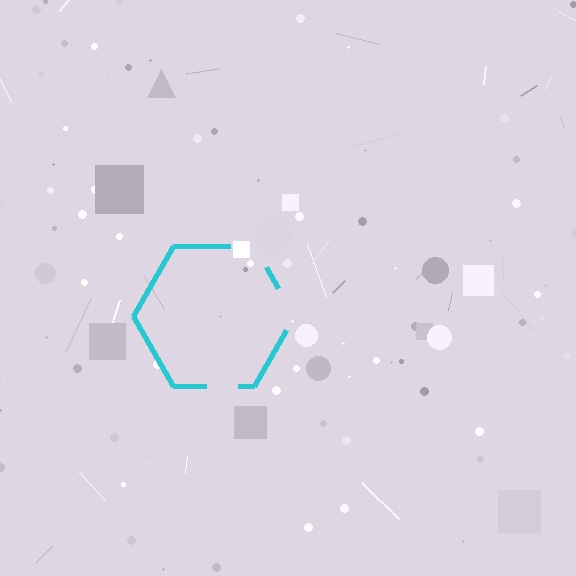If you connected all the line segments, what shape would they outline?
They would outline a hexagon.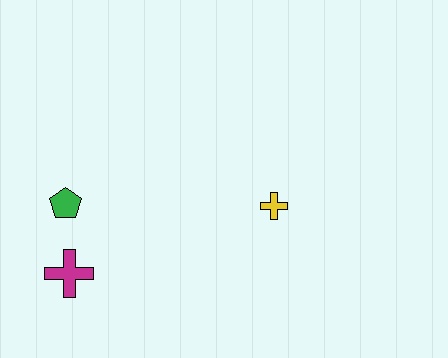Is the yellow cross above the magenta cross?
Yes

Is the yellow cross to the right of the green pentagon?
Yes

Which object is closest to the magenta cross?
The green pentagon is closest to the magenta cross.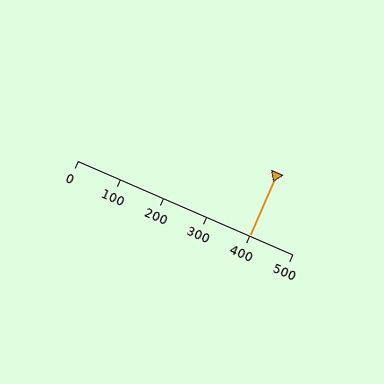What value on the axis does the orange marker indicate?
The marker indicates approximately 400.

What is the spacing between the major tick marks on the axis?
The major ticks are spaced 100 apart.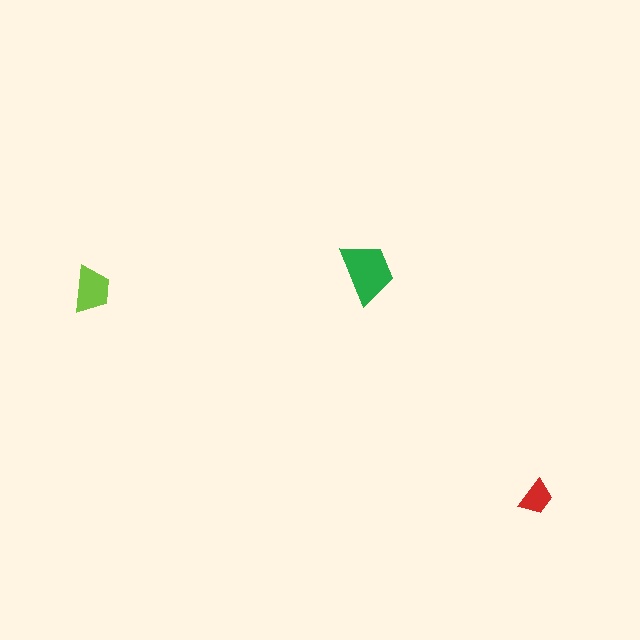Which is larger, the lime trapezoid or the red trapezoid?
The lime one.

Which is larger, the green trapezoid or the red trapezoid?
The green one.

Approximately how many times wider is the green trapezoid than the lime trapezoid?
About 1.5 times wider.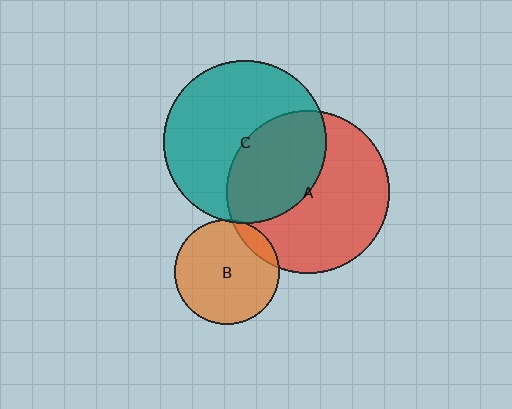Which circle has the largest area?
Circle C (teal).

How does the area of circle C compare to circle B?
Approximately 2.4 times.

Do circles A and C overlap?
Yes.